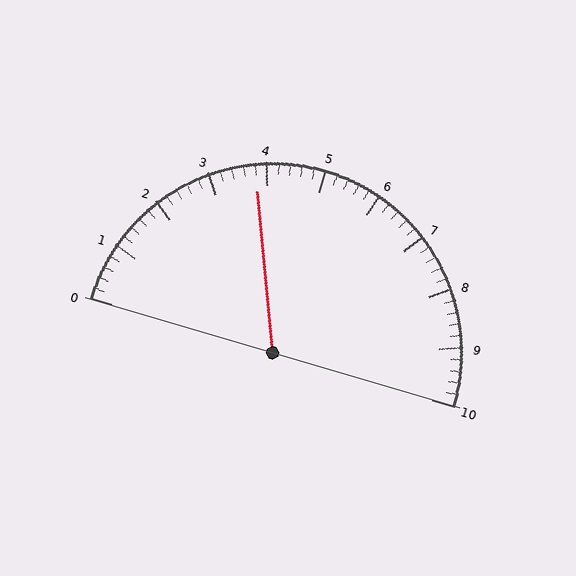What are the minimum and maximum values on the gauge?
The gauge ranges from 0 to 10.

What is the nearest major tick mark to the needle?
The nearest major tick mark is 4.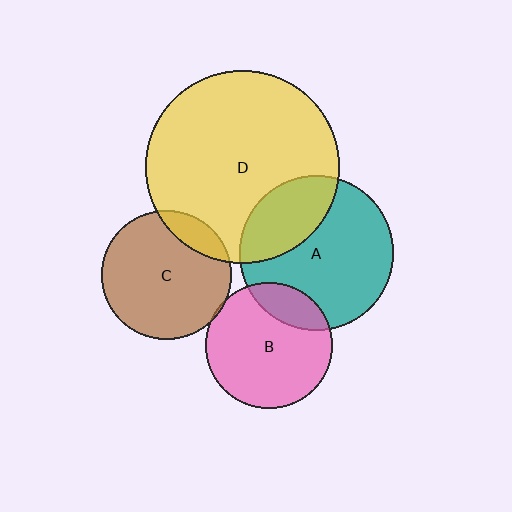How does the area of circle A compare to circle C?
Approximately 1.4 times.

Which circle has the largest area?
Circle D (yellow).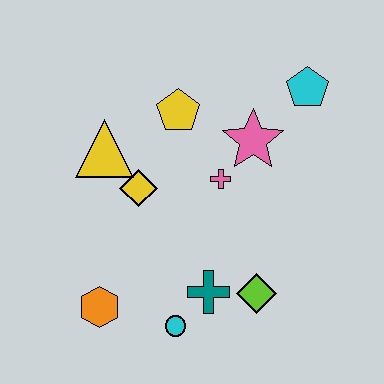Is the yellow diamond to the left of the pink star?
Yes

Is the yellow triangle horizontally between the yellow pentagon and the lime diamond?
No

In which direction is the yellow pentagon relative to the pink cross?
The yellow pentagon is above the pink cross.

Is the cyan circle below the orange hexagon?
Yes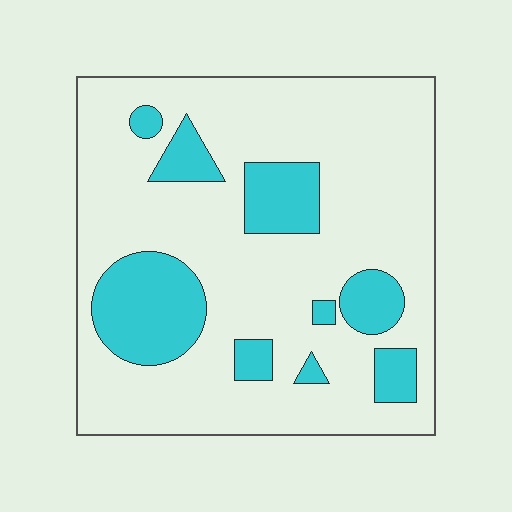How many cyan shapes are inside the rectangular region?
9.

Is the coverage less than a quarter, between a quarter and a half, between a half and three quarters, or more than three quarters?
Less than a quarter.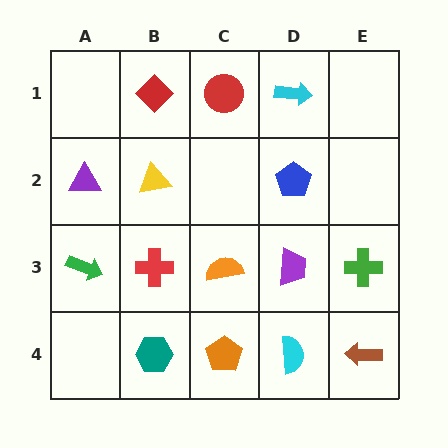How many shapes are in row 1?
3 shapes.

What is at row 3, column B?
A red cross.